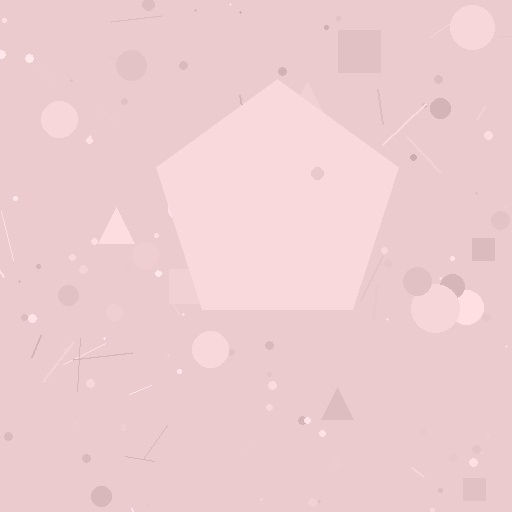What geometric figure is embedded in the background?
A pentagon is embedded in the background.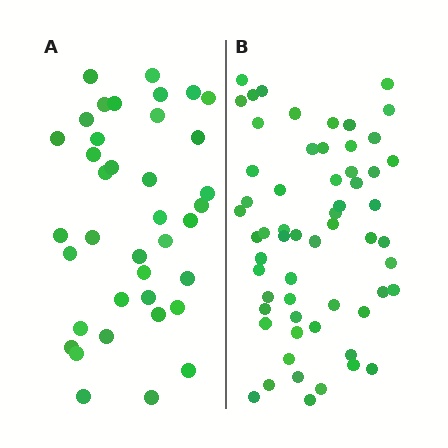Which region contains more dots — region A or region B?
Region B (the right region) has more dots.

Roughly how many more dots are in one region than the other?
Region B has approximately 20 more dots than region A.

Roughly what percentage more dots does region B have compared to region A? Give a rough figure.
About 55% more.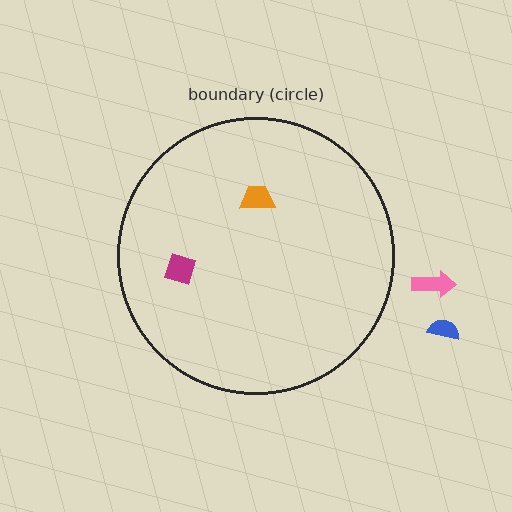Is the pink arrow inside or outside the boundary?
Outside.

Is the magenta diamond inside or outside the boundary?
Inside.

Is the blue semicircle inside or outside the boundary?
Outside.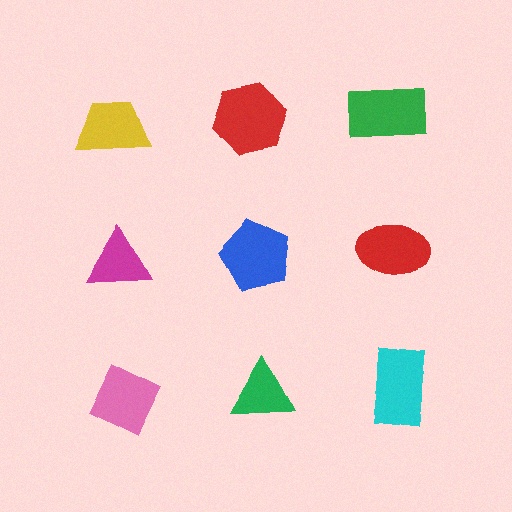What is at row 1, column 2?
A red hexagon.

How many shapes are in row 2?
3 shapes.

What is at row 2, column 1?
A magenta triangle.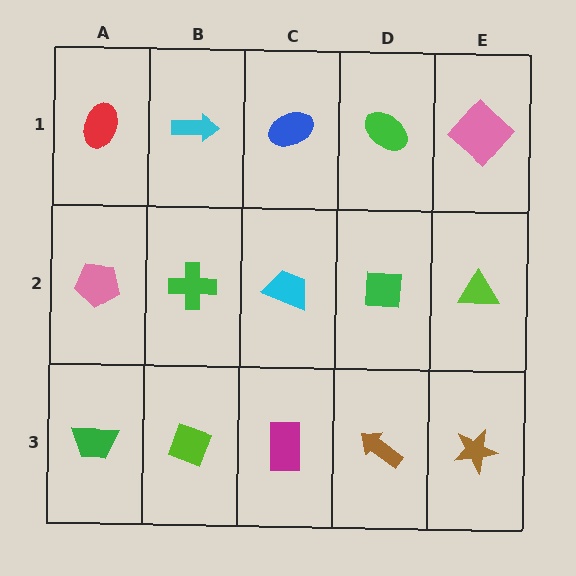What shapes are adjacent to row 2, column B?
A cyan arrow (row 1, column B), a lime diamond (row 3, column B), a pink pentagon (row 2, column A), a cyan trapezoid (row 2, column C).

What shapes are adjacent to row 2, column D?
A green ellipse (row 1, column D), a brown arrow (row 3, column D), a cyan trapezoid (row 2, column C), a lime triangle (row 2, column E).